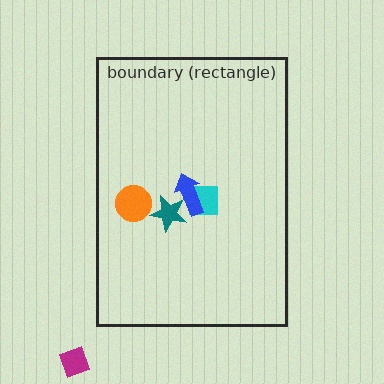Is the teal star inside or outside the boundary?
Inside.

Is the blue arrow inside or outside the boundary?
Inside.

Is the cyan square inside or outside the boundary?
Inside.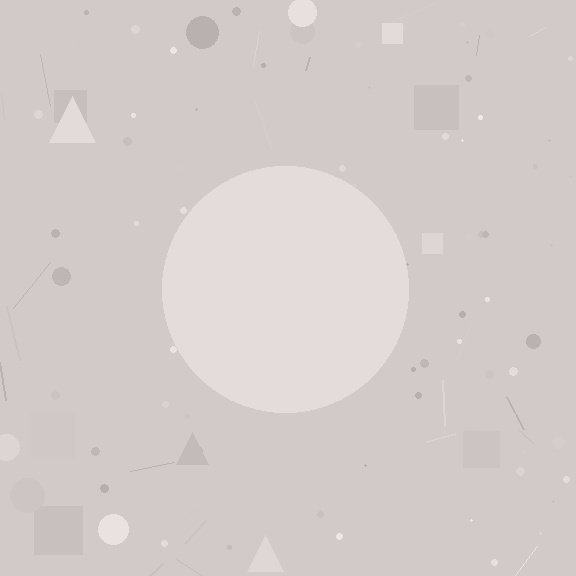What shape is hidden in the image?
A circle is hidden in the image.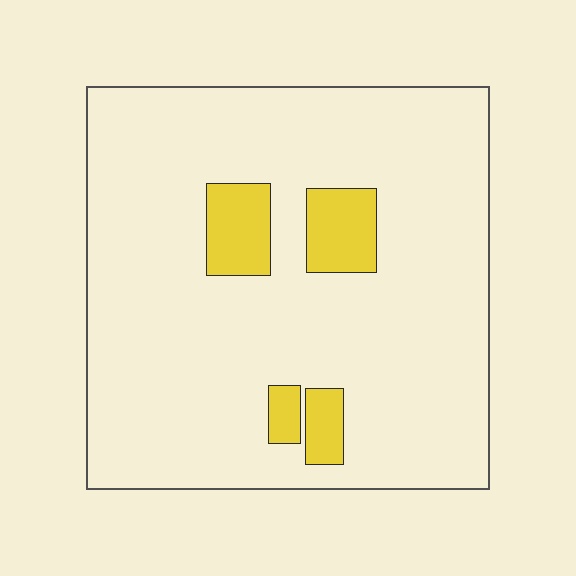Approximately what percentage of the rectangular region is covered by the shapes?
Approximately 10%.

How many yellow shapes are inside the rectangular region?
4.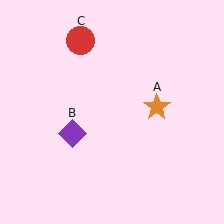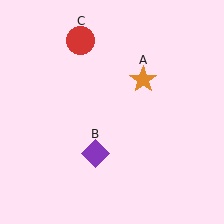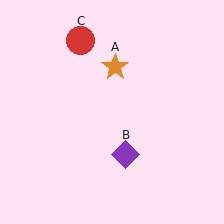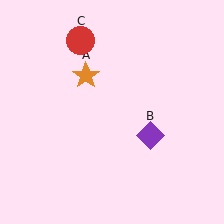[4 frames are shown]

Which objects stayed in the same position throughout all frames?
Red circle (object C) remained stationary.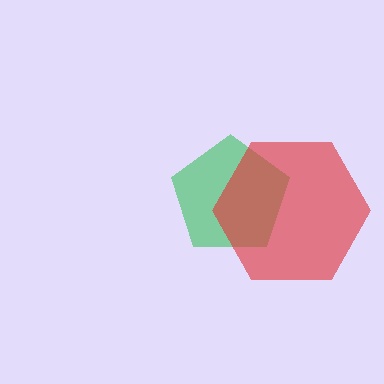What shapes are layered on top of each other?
The layered shapes are: a green pentagon, a red hexagon.